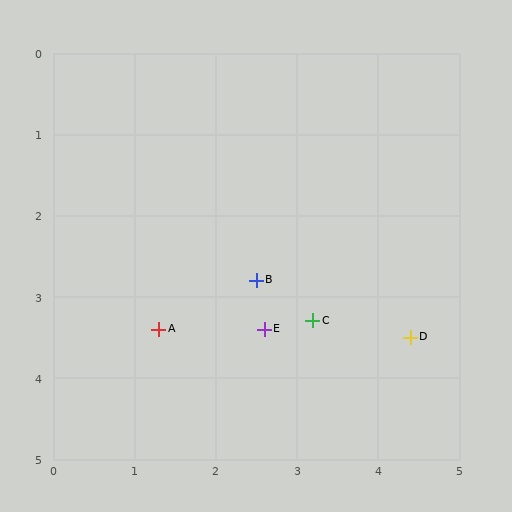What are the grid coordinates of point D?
Point D is at approximately (4.4, 3.5).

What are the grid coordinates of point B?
Point B is at approximately (2.5, 2.8).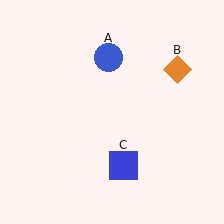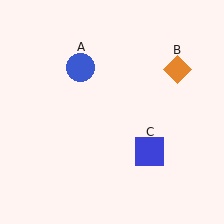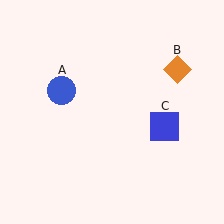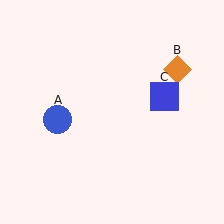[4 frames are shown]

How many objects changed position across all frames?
2 objects changed position: blue circle (object A), blue square (object C).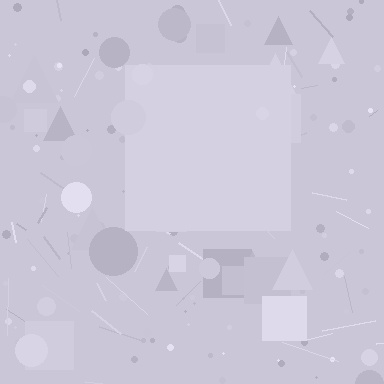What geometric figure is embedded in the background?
A square is embedded in the background.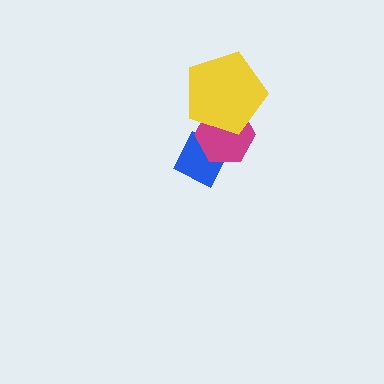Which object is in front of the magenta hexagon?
The yellow pentagon is in front of the magenta hexagon.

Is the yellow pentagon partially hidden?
No, no other shape covers it.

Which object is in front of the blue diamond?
The magenta hexagon is in front of the blue diamond.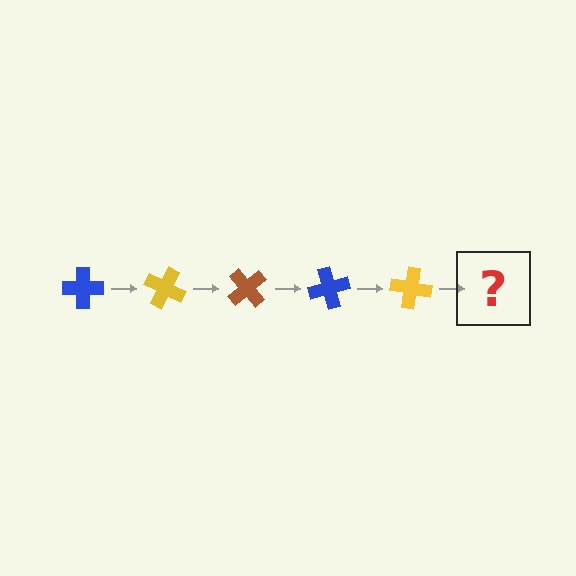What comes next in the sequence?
The next element should be a brown cross, rotated 125 degrees from the start.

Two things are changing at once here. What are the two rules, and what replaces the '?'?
The two rules are that it rotates 25 degrees each step and the color cycles through blue, yellow, and brown. The '?' should be a brown cross, rotated 125 degrees from the start.